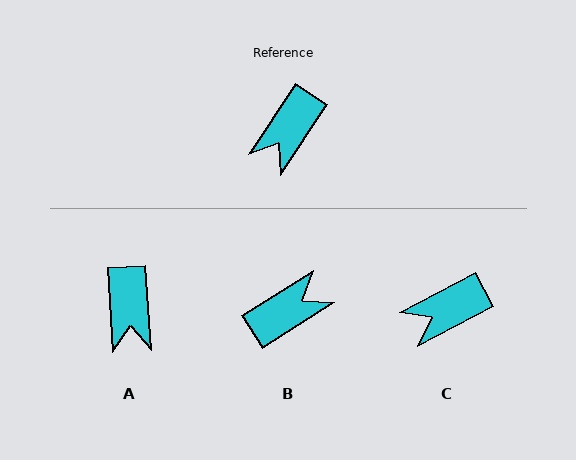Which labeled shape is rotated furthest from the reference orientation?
B, about 156 degrees away.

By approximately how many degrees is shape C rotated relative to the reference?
Approximately 28 degrees clockwise.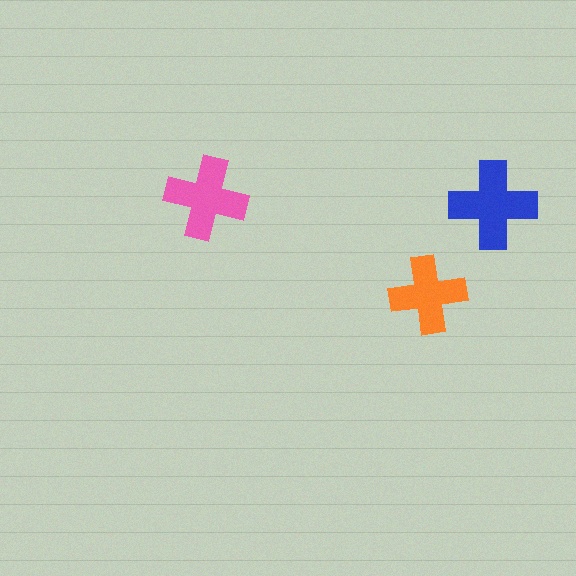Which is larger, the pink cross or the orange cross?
The pink one.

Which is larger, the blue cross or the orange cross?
The blue one.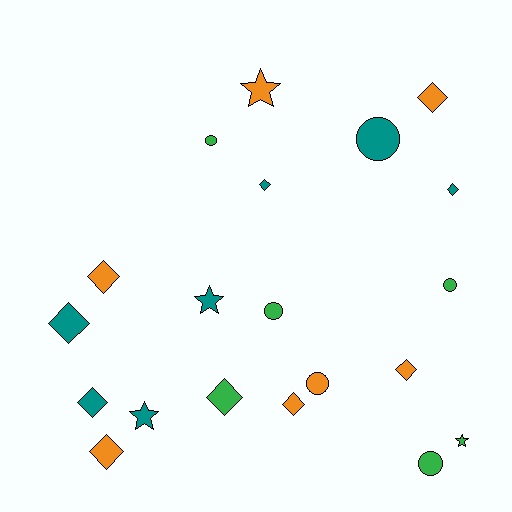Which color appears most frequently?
Orange, with 7 objects.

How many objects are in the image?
There are 20 objects.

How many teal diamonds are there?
There are 4 teal diamonds.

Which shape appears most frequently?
Diamond, with 10 objects.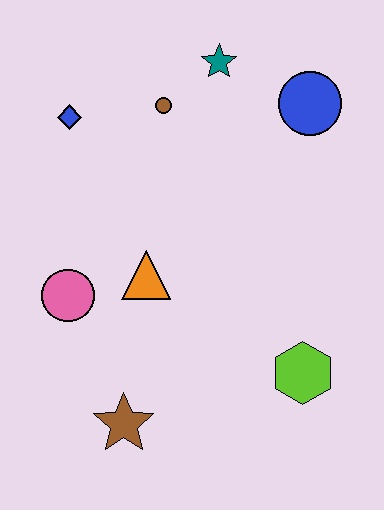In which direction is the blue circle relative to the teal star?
The blue circle is to the right of the teal star.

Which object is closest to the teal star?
The brown circle is closest to the teal star.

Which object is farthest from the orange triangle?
The blue circle is farthest from the orange triangle.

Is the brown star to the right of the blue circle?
No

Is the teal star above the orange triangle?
Yes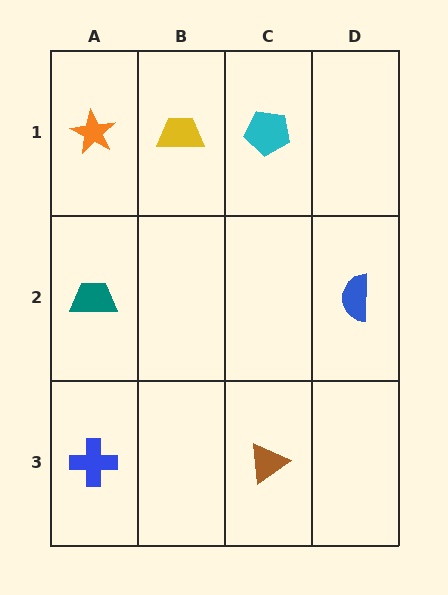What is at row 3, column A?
A blue cross.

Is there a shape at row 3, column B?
No, that cell is empty.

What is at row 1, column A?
An orange star.